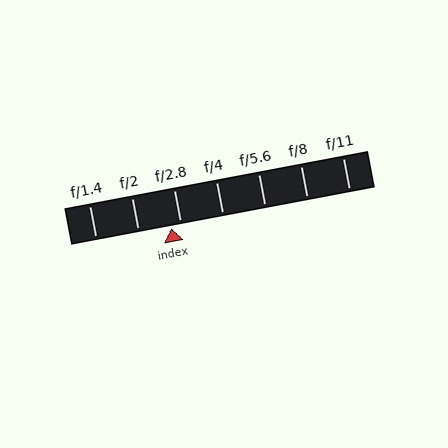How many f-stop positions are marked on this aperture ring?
There are 7 f-stop positions marked.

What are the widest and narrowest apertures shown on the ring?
The widest aperture shown is f/1.4 and the narrowest is f/11.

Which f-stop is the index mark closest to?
The index mark is closest to f/2.8.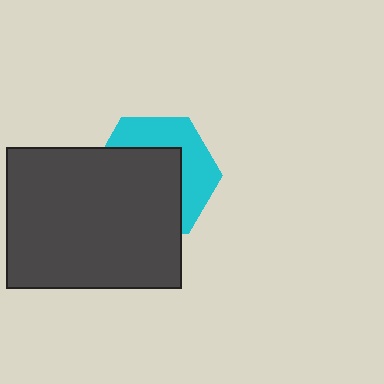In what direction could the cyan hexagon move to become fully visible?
The cyan hexagon could move toward the upper-right. That would shift it out from behind the dark gray rectangle entirely.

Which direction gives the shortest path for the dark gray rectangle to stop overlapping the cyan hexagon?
Moving toward the lower-left gives the shortest separation.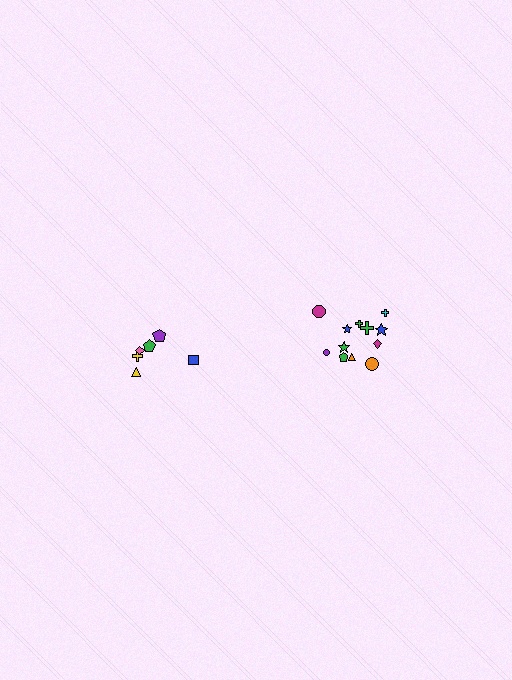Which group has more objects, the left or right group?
The right group.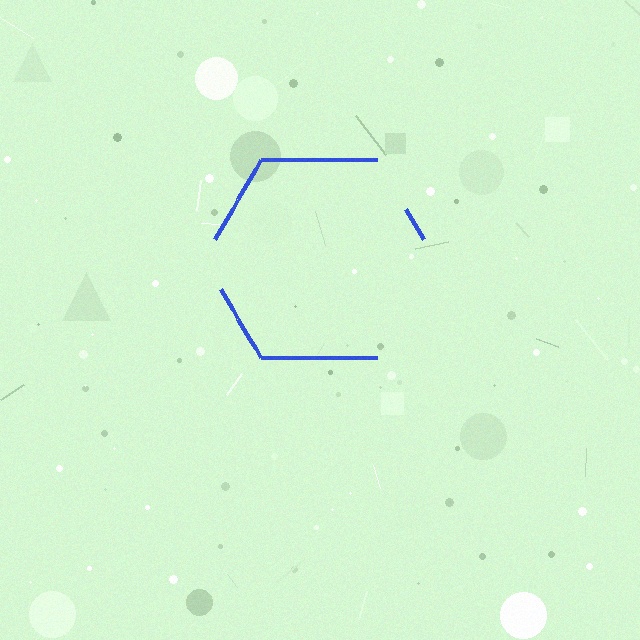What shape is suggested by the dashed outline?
The dashed outline suggests a hexagon.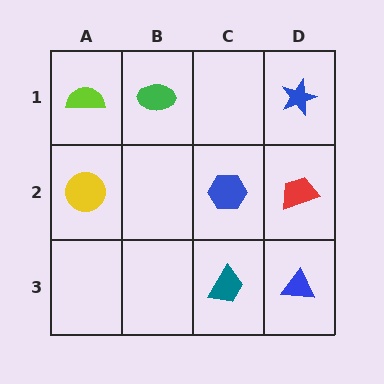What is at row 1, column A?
A lime semicircle.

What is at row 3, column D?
A blue triangle.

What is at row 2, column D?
A red trapezoid.